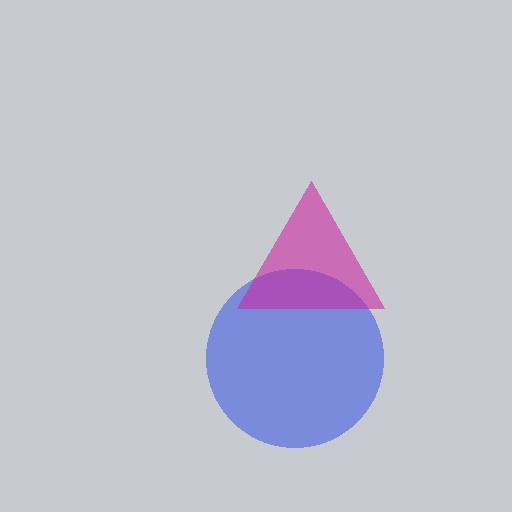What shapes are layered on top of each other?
The layered shapes are: a blue circle, a magenta triangle.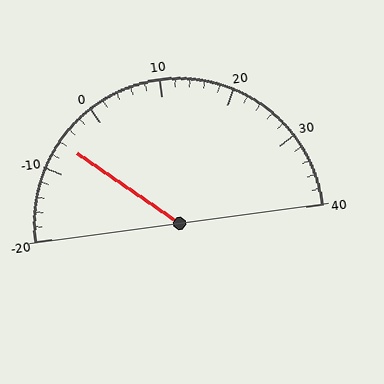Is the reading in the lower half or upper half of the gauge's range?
The reading is in the lower half of the range (-20 to 40).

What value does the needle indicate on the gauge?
The needle indicates approximately -6.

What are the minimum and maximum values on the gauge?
The gauge ranges from -20 to 40.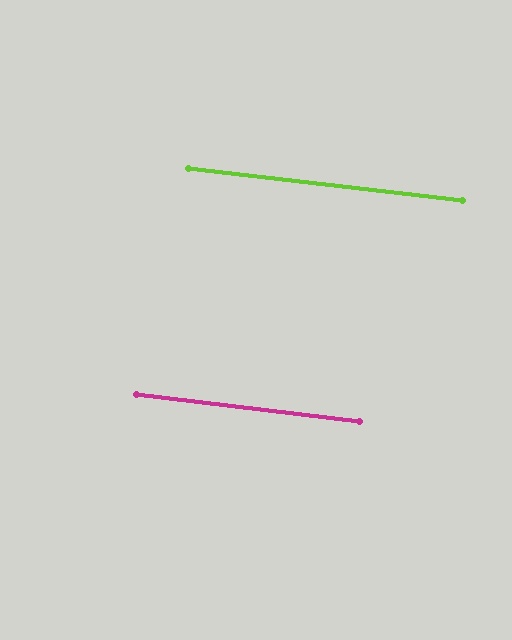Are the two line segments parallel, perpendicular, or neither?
Parallel — their directions differ by only 0.5°.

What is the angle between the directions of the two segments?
Approximately 0 degrees.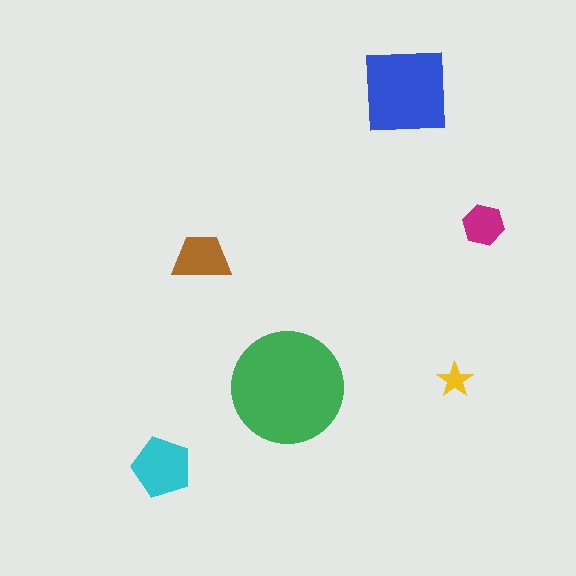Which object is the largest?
The green circle.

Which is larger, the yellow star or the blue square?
The blue square.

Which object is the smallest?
The yellow star.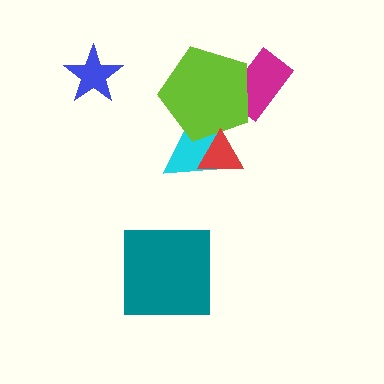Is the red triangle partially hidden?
No, no other shape covers it.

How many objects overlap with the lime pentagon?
3 objects overlap with the lime pentagon.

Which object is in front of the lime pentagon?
The red triangle is in front of the lime pentagon.